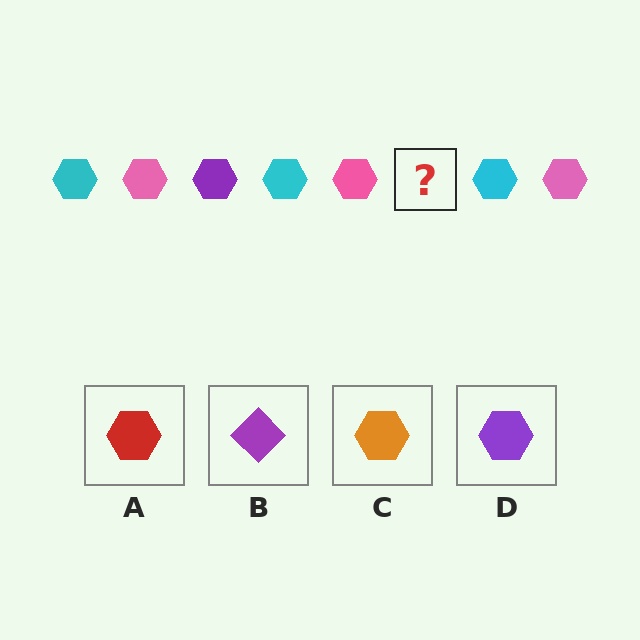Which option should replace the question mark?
Option D.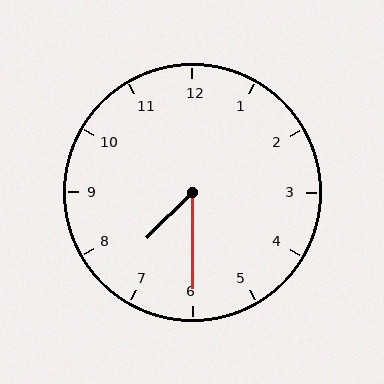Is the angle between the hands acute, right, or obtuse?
It is acute.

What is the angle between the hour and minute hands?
Approximately 45 degrees.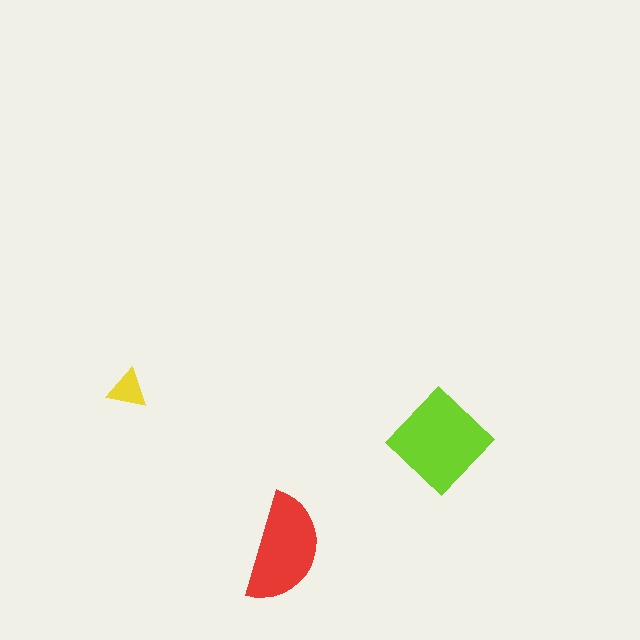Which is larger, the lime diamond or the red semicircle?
The lime diamond.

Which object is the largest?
The lime diamond.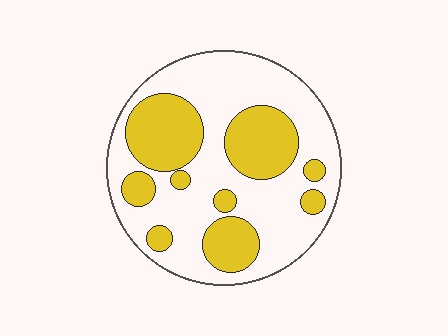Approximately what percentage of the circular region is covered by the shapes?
Approximately 35%.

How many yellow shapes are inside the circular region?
9.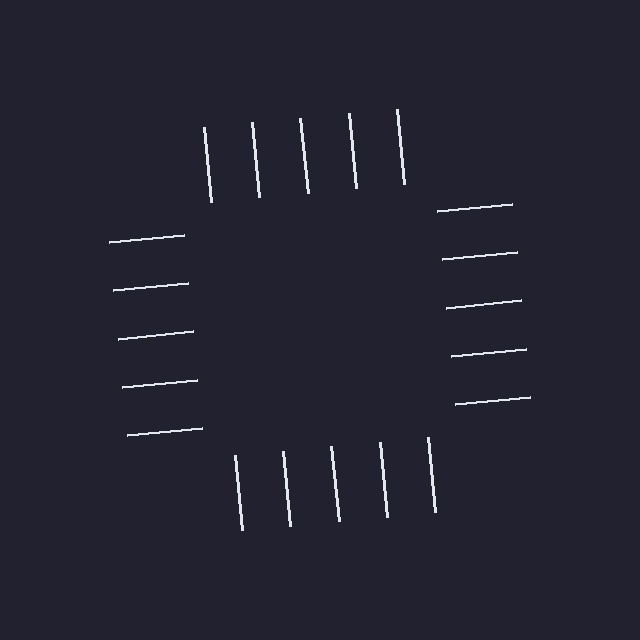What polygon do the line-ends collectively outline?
An illusory square — the line segments terminate on its edges but no continuous stroke is drawn.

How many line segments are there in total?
20 — 5 along each of the 4 edges.